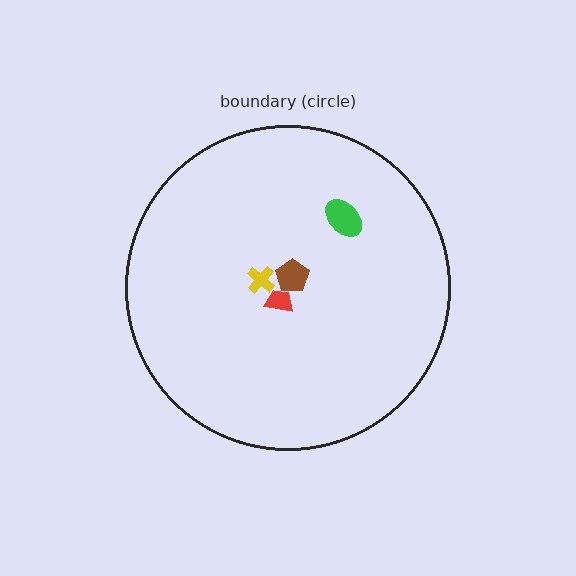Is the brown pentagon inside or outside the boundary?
Inside.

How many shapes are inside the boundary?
4 inside, 0 outside.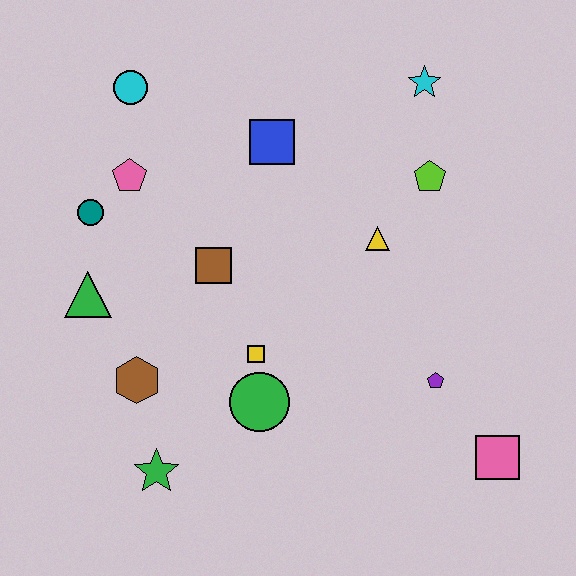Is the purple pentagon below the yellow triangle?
Yes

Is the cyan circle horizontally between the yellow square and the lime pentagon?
No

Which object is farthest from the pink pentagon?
The pink square is farthest from the pink pentagon.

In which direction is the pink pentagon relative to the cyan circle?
The pink pentagon is below the cyan circle.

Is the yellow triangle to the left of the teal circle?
No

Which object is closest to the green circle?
The yellow square is closest to the green circle.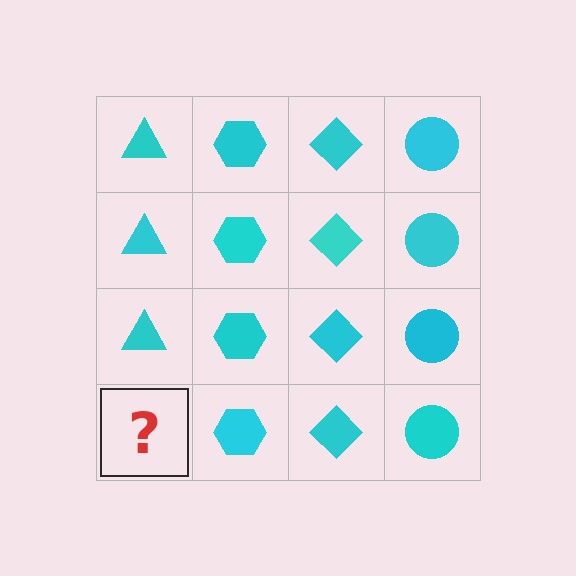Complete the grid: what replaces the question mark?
The question mark should be replaced with a cyan triangle.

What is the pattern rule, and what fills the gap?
The rule is that each column has a consistent shape. The gap should be filled with a cyan triangle.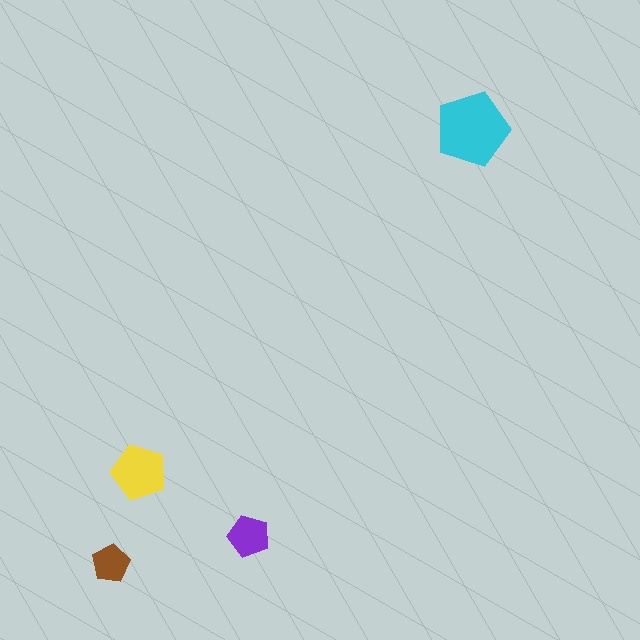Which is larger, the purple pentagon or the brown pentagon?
The purple one.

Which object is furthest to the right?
The cyan pentagon is rightmost.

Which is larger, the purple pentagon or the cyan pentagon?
The cyan one.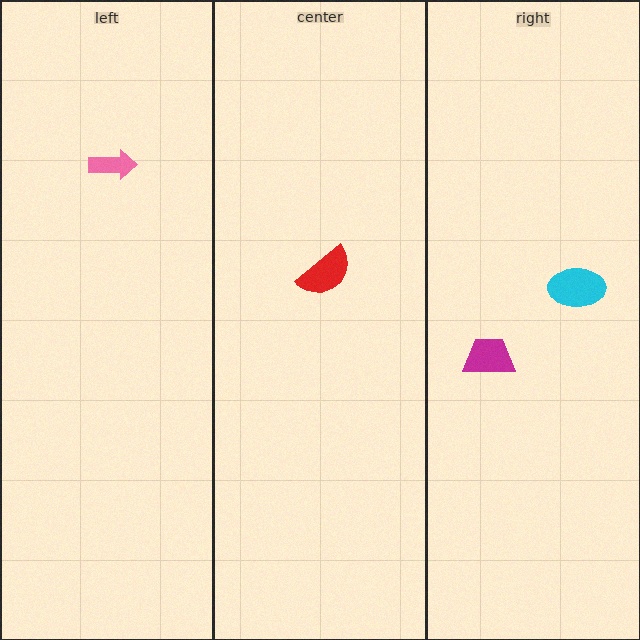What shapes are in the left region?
The pink arrow.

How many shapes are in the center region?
1.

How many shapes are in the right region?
2.